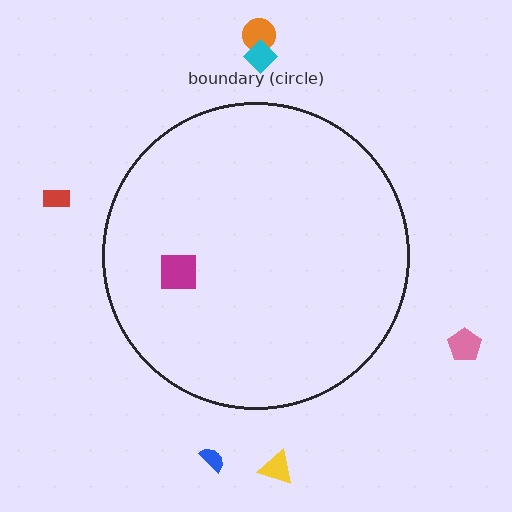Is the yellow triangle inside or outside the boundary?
Outside.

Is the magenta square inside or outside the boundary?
Inside.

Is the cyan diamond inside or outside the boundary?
Outside.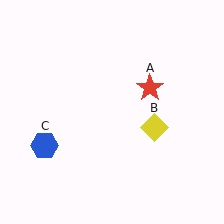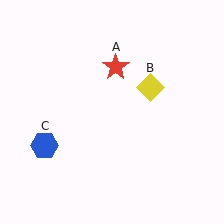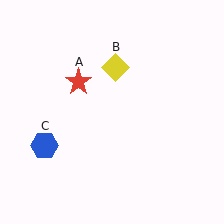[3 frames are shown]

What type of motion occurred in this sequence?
The red star (object A), yellow diamond (object B) rotated counterclockwise around the center of the scene.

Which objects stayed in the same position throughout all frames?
Blue hexagon (object C) remained stationary.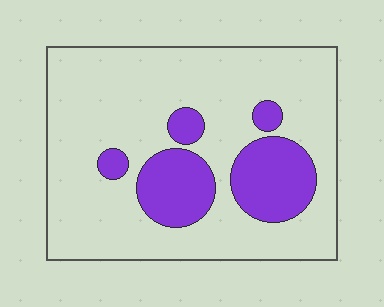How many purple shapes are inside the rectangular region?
5.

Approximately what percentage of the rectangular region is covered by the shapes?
Approximately 20%.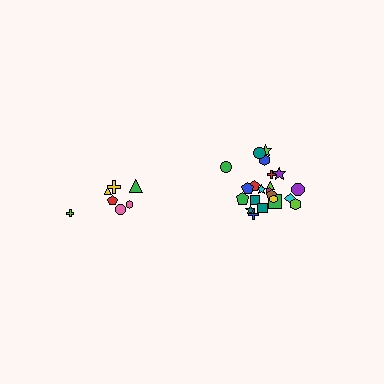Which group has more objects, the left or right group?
The right group.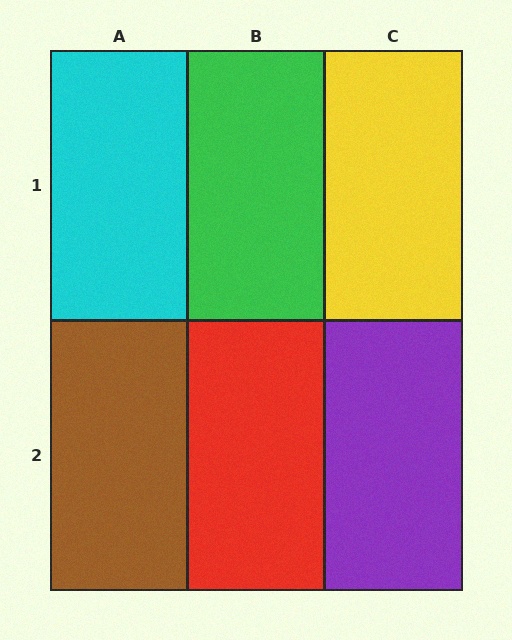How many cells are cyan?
1 cell is cyan.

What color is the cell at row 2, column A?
Brown.